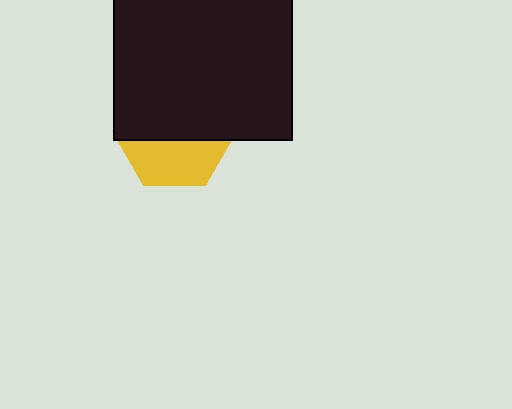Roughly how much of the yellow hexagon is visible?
A small part of it is visible (roughly 38%).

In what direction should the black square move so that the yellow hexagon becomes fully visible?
The black square should move up. That is the shortest direction to clear the overlap and leave the yellow hexagon fully visible.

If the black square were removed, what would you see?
You would see the complete yellow hexagon.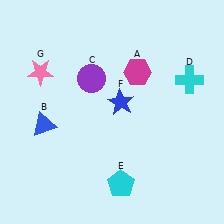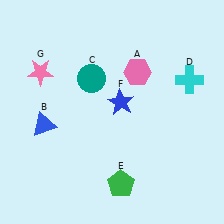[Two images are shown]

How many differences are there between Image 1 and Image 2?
There are 3 differences between the two images.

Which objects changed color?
A changed from magenta to pink. C changed from purple to teal. E changed from cyan to green.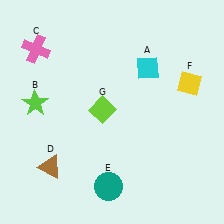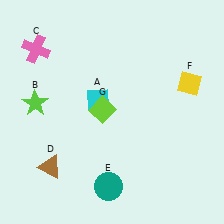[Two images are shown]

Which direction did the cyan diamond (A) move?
The cyan diamond (A) moved left.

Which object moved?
The cyan diamond (A) moved left.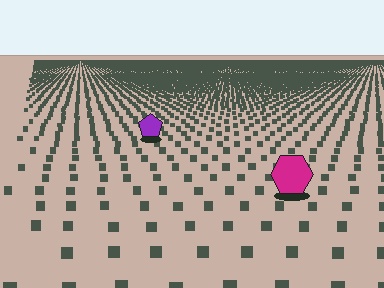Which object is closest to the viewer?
The magenta hexagon is closest. The texture marks near it are larger and more spread out.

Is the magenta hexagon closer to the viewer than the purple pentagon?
Yes. The magenta hexagon is closer — you can tell from the texture gradient: the ground texture is coarser near it.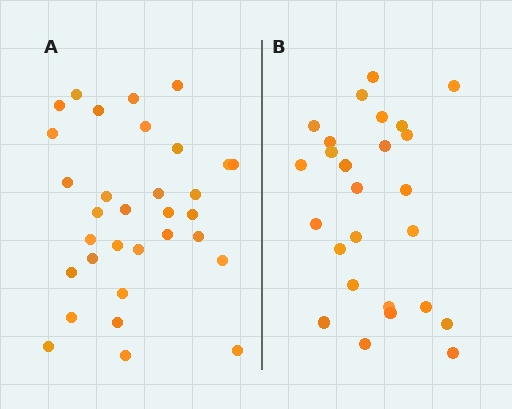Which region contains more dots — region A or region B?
Region A (the left region) has more dots.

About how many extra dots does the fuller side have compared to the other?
Region A has about 6 more dots than region B.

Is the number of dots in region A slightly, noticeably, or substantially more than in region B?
Region A has only slightly more — the two regions are fairly close. The ratio is roughly 1.2 to 1.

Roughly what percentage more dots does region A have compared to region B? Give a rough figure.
About 25% more.